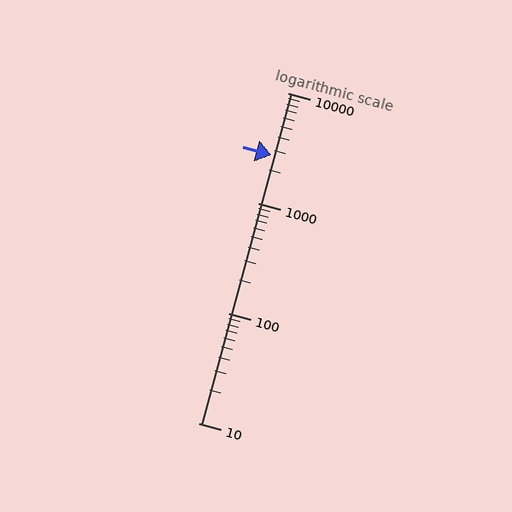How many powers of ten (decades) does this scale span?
The scale spans 3 decades, from 10 to 10000.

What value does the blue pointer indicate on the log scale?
The pointer indicates approximately 2700.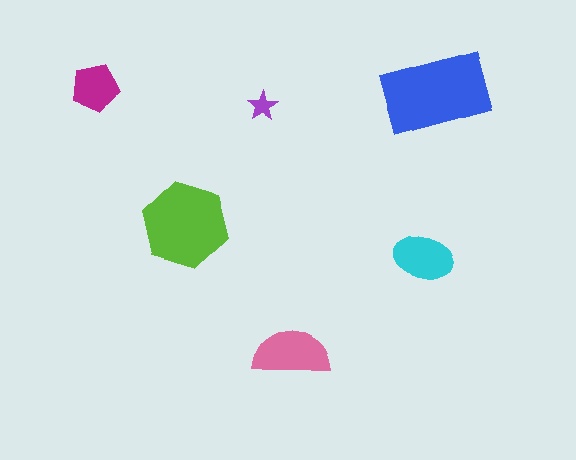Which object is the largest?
The blue rectangle.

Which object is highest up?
The blue rectangle is topmost.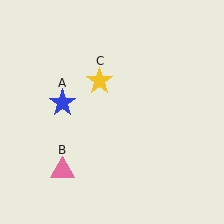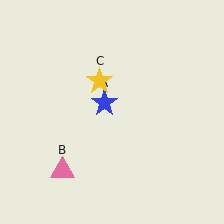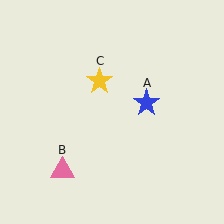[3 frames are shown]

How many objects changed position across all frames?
1 object changed position: blue star (object A).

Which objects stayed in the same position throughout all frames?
Pink triangle (object B) and yellow star (object C) remained stationary.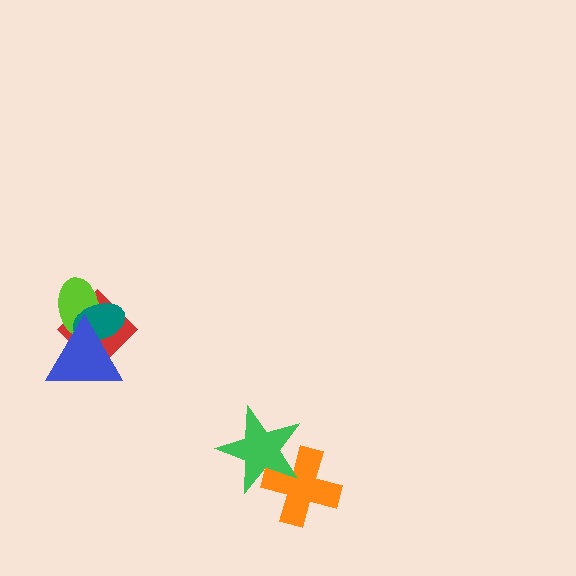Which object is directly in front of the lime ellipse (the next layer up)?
The teal ellipse is directly in front of the lime ellipse.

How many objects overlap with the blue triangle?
3 objects overlap with the blue triangle.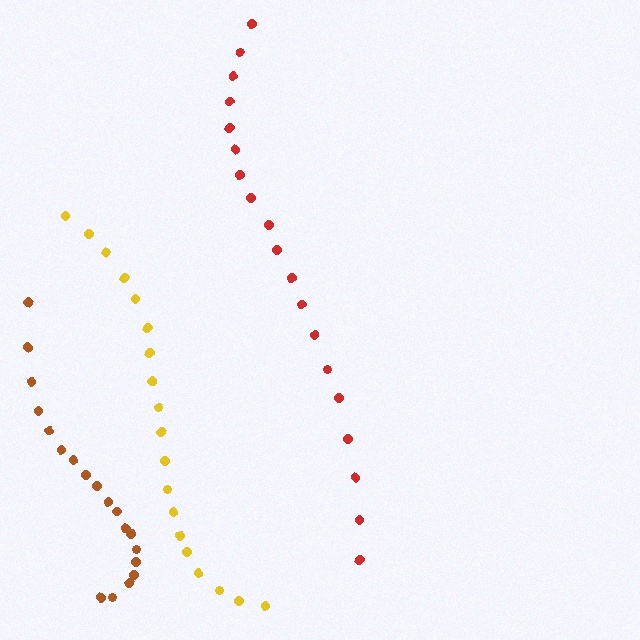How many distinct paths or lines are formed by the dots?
There are 3 distinct paths.